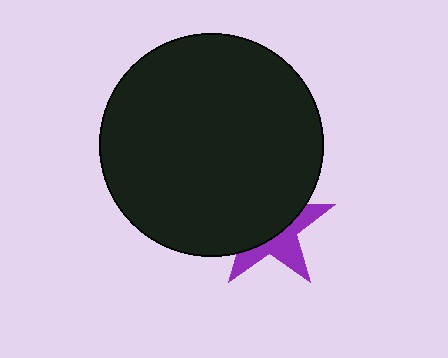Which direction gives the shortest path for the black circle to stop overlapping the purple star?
Moving up gives the shortest separation.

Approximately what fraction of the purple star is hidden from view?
Roughly 59% of the purple star is hidden behind the black circle.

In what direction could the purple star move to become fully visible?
The purple star could move down. That would shift it out from behind the black circle entirely.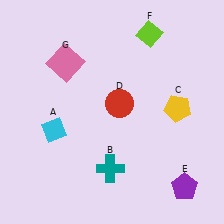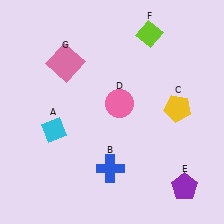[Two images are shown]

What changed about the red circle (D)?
In Image 1, D is red. In Image 2, it changed to pink.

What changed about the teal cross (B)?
In Image 1, B is teal. In Image 2, it changed to blue.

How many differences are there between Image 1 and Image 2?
There are 2 differences between the two images.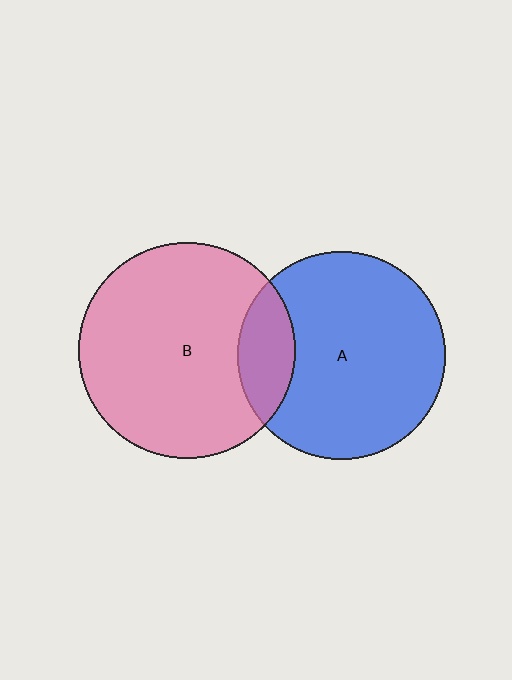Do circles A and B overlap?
Yes.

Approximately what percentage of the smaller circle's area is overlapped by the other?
Approximately 15%.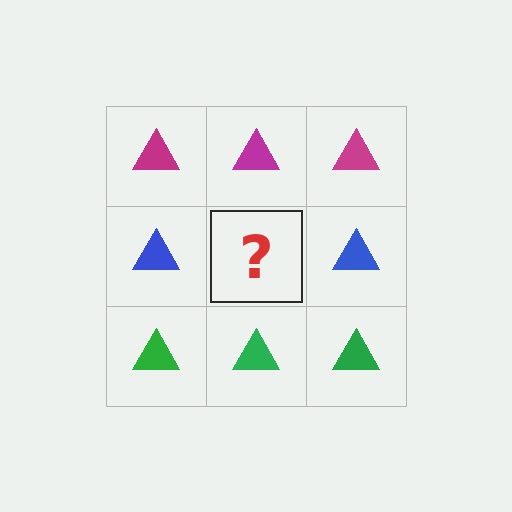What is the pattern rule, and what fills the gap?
The rule is that each row has a consistent color. The gap should be filled with a blue triangle.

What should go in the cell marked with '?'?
The missing cell should contain a blue triangle.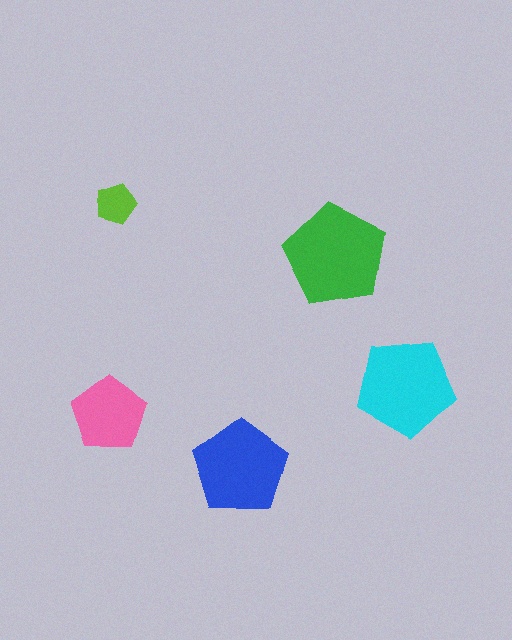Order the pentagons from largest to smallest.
the green one, the cyan one, the blue one, the pink one, the lime one.